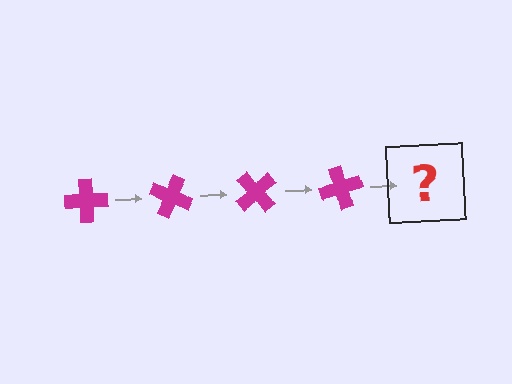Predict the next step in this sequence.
The next step is a magenta cross rotated 100 degrees.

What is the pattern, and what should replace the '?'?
The pattern is that the cross rotates 25 degrees each step. The '?' should be a magenta cross rotated 100 degrees.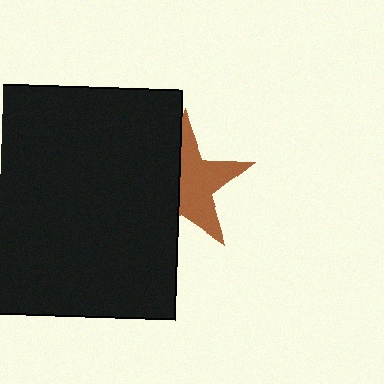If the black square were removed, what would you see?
You would see the complete brown star.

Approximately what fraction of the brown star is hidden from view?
Roughly 46% of the brown star is hidden behind the black square.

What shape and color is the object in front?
The object in front is a black square.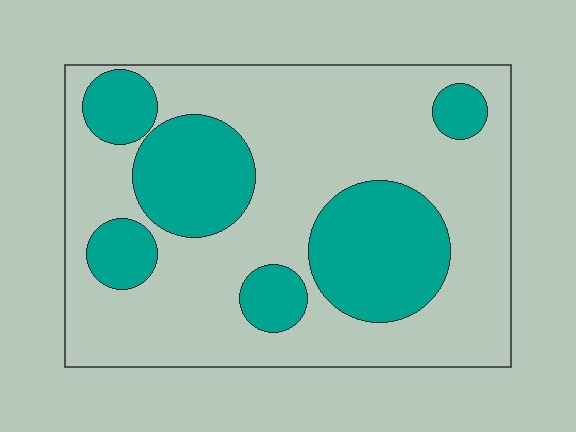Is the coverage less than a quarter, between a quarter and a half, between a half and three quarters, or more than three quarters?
Between a quarter and a half.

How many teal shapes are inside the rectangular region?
6.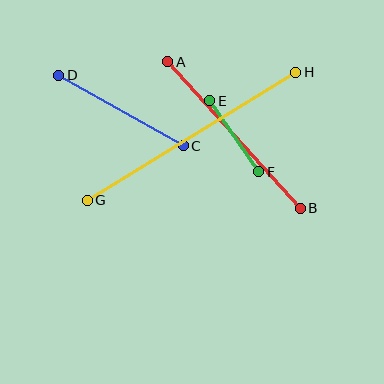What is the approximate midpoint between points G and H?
The midpoint is at approximately (192, 136) pixels.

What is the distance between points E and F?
The distance is approximately 86 pixels.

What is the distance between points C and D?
The distance is approximately 143 pixels.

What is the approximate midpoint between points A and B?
The midpoint is at approximately (234, 135) pixels.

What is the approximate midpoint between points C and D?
The midpoint is at approximately (121, 110) pixels.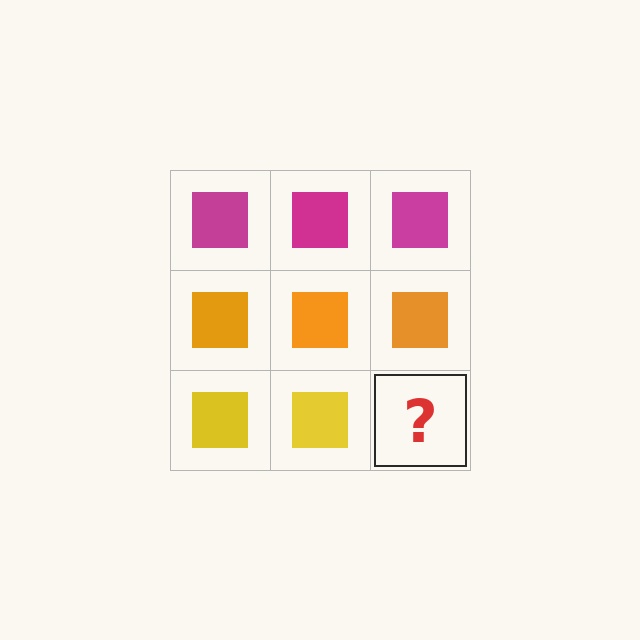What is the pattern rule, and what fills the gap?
The rule is that each row has a consistent color. The gap should be filled with a yellow square.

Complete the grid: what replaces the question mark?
The question mark should be replaced with a yellow square.